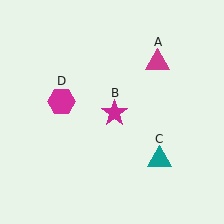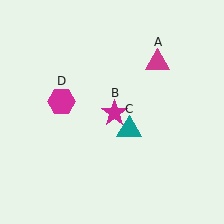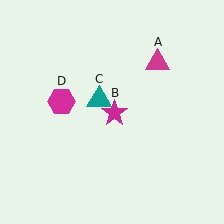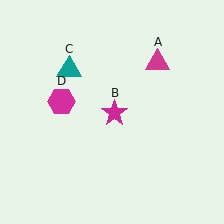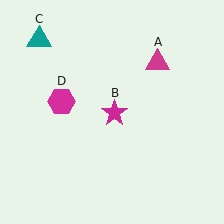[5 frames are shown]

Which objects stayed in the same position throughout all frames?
Magenta triangle (object A) and magenta star (object B) and magenta hexagon (object D) remained stationary.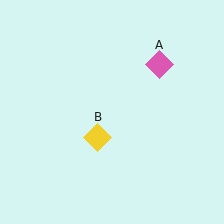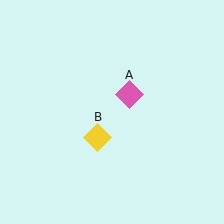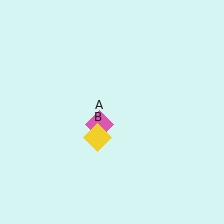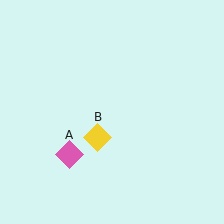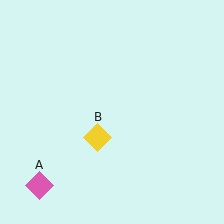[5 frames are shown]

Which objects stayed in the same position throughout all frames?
Yellow diamond (object B) remained stationary.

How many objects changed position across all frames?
1 object changed position: pink diamond (object A).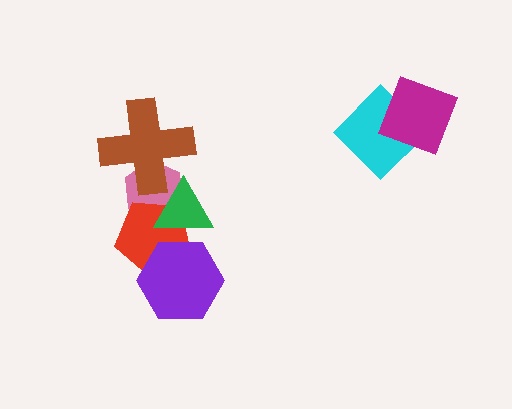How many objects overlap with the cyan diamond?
1 object overlaps with the cyan diamond.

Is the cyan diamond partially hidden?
Yes, it is partially covered by another shape.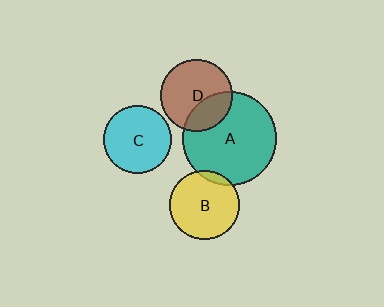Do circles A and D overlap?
Yes.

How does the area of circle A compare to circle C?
Approximately 1.9 times.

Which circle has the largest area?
Circle A (teal).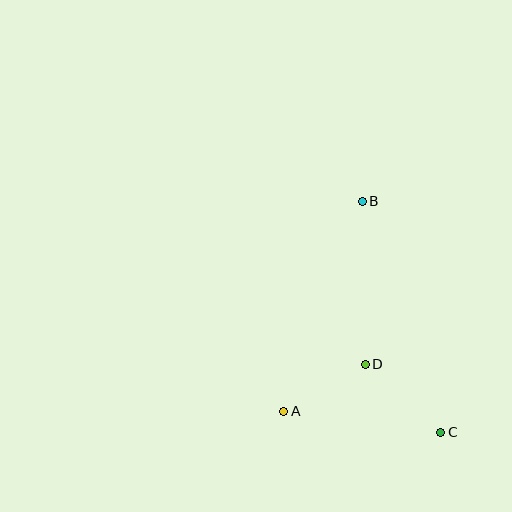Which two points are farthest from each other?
Points B and C are farthest from each other.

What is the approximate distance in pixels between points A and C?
The distance between A and C is approximately 159 pixels.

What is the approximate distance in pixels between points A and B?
The distance between A and B is approximately 224 pixels.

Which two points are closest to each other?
Points A and D are closest to each other.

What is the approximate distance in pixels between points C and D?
The distance between C and D is approximately 102 pixels.